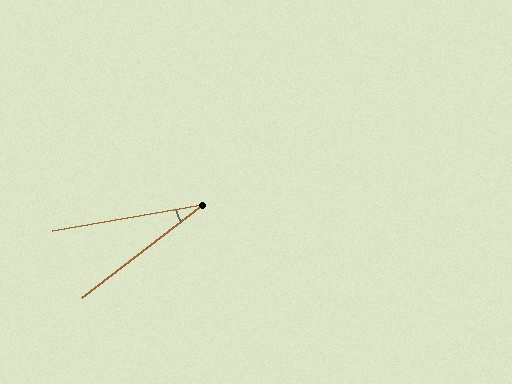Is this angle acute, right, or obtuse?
It is acute.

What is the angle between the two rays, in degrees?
Approximately 28 degrees.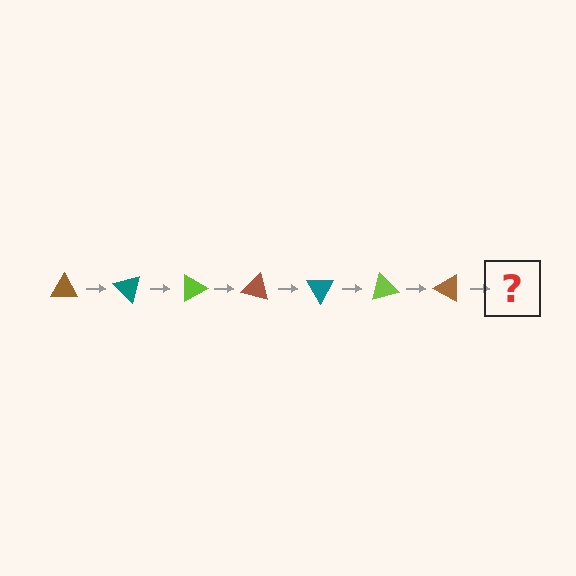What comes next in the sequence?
The next element should be a teal triangle, rotated 315 degrees from the start.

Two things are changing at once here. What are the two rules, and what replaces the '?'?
The two rules are that it rotates 45 degrees each step and the color cycles through brown, teal, and lime. The '?' should be a teal triangle, rotated 315 degrees from the start.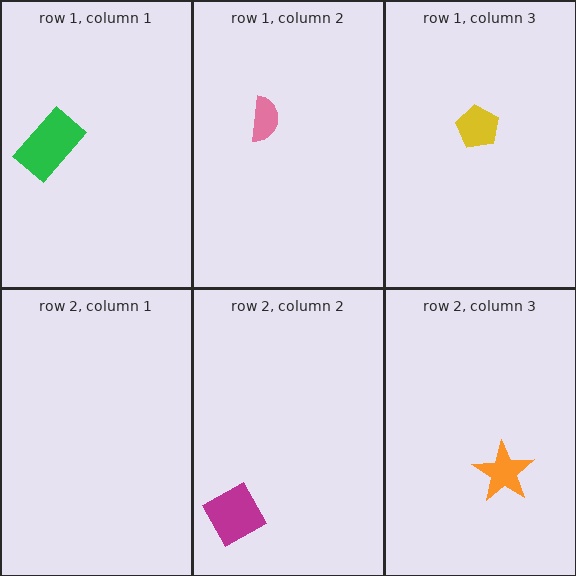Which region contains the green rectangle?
The row 1, column 1 region.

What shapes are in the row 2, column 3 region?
The orange star.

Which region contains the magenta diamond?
The row 2, column 2 region.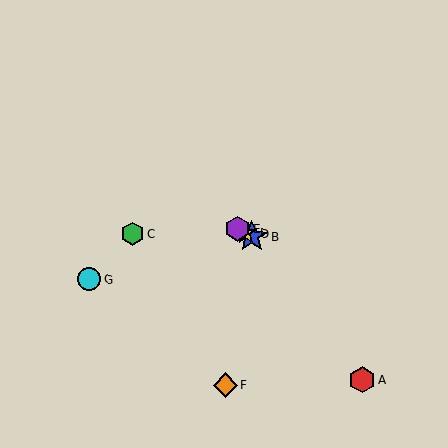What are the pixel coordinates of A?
Object A is at (362, 380).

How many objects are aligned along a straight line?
3 objects (B, D, E) are aligned along a straight line.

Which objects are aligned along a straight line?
Objects B, D, E are aligned along a straight line.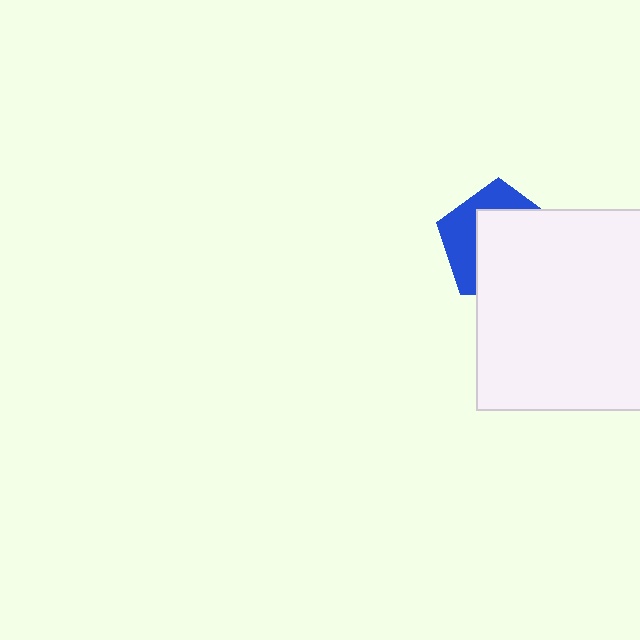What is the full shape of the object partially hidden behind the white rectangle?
The partially hidden object is a blue pentagon.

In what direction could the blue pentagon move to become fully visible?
The blue pentagon could move toward the upper-left. That would shift it out from behind the white rectangle entirely.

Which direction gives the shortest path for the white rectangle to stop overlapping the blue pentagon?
Moving toward the lower-right gives the shortest separation.